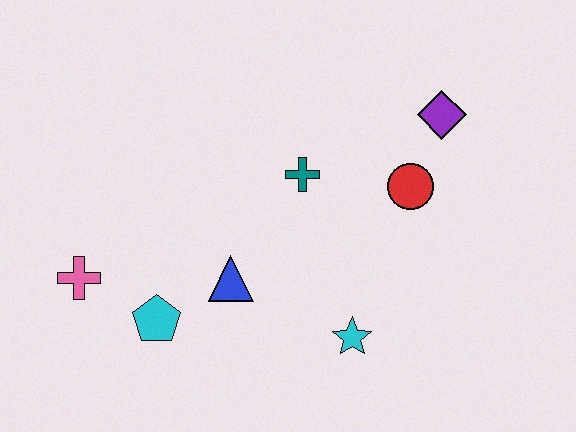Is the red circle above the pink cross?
Yes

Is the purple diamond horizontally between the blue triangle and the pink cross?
No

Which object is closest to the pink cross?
The cyan pentagon is closest to the pink cross.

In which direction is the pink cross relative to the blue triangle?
The pink cross is to the left of the blue triangle.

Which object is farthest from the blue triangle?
The purple diamond is farthest from the blue triangle.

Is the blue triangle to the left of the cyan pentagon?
No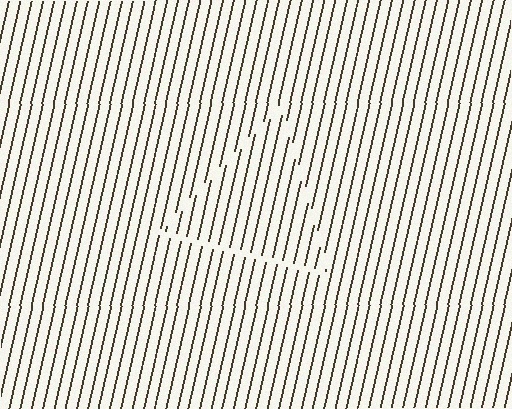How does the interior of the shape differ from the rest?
The interior of the shape contains the same grating, shifted by half a period — the contour is defined by the phase discontinuity where line-ends from the inner and outer gratings abut.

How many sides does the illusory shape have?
3 sides — the line-ends trace a triangle.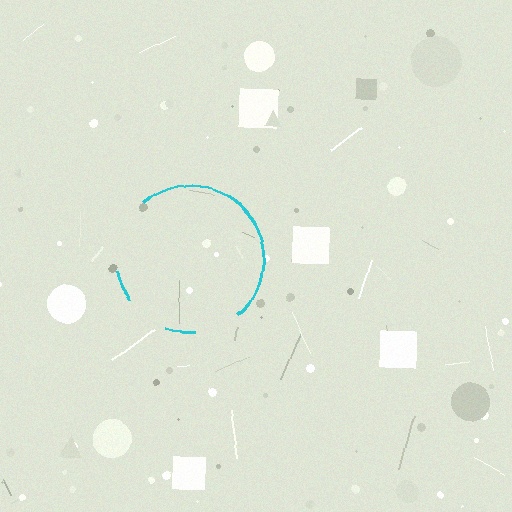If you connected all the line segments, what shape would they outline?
They would outline a circle.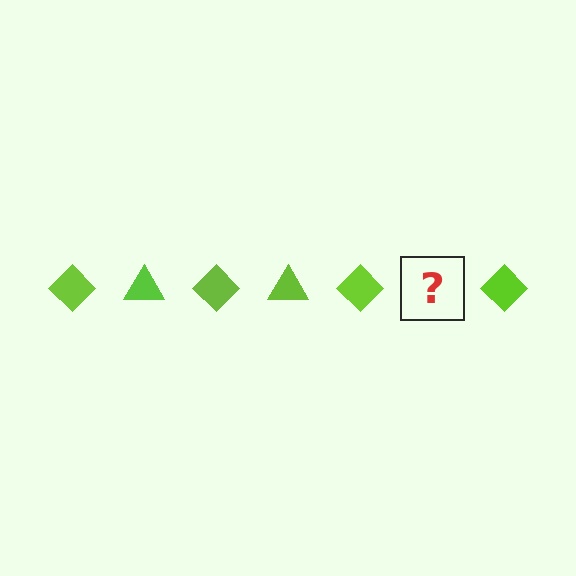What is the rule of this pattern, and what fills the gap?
The rule is that the pattern cycles through diamond, triangle shapes in lime. The gap should be filled with a lime triangle.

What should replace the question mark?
The question mark should be replaced with a lime triangle.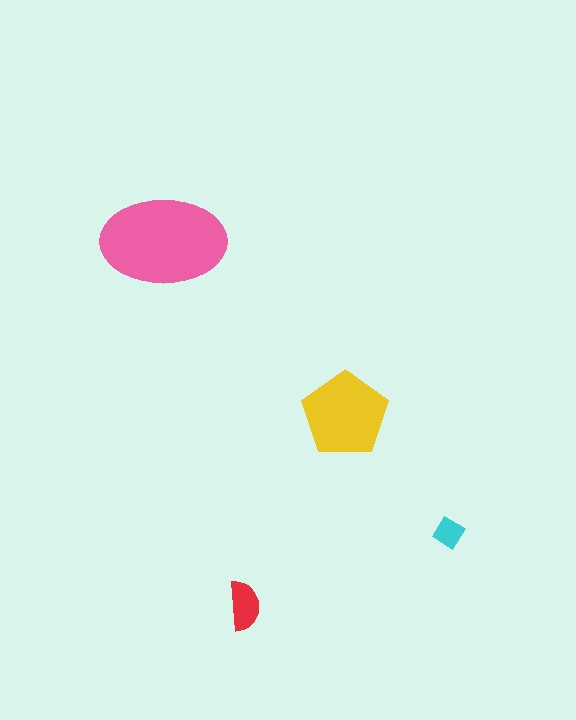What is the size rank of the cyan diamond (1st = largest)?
4th.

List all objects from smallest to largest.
The cyan diamond, the red semicircle, the yellow pentagon, the pink ellipse.